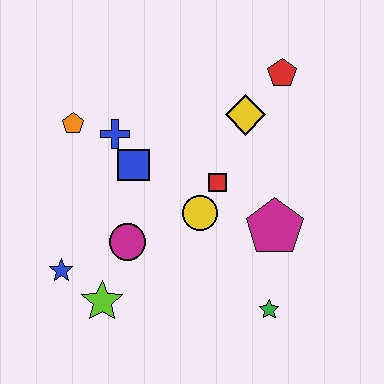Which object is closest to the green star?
The magenta pentagon is closest to the green star.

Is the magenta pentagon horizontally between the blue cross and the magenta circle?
No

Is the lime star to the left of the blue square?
Yes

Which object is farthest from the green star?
The orange pentagon is farthest from the green star.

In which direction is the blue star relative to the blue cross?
The blue star is below the blue cross.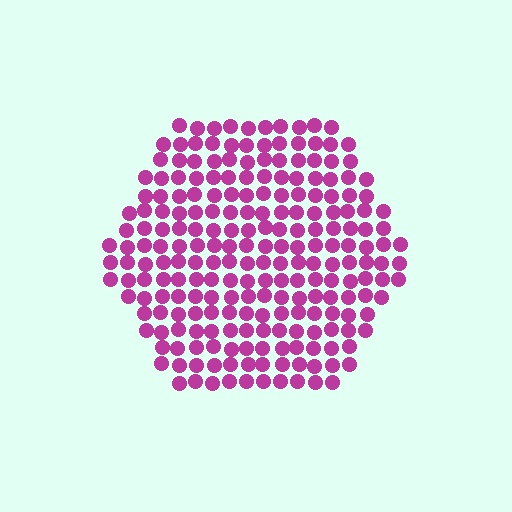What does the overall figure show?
The overall figure shows a hexagon.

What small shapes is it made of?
It is made of small circles.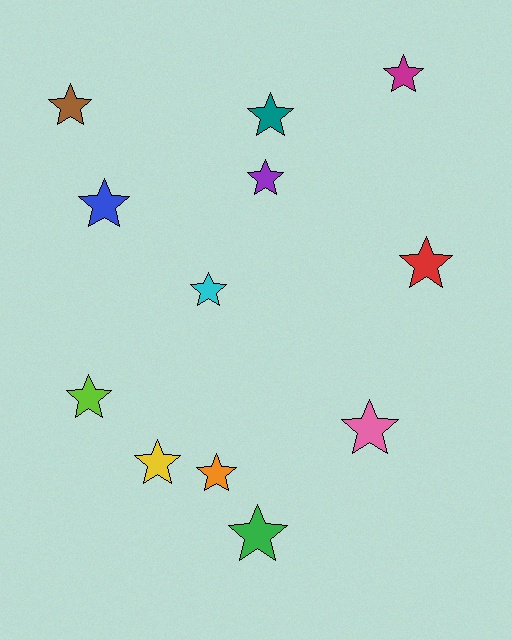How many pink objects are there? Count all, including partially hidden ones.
There is 1 pink object.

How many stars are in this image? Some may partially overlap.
There are 12 stars.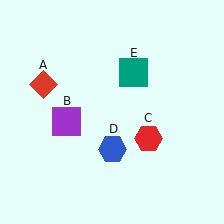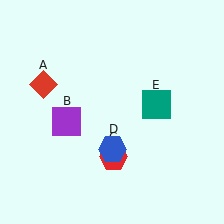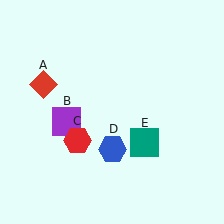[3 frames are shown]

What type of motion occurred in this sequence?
The red hexagon (object C), teal square (object E) rotated clockwise around the center of the scene.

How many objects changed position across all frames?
2 objects changed position: red hexagon (object C), teal square (object E).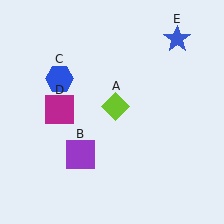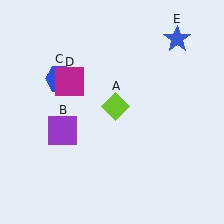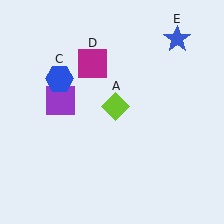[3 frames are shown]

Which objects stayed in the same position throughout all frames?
Lime diamond (object A) and blue hexagon (object C) and blue star (object E) remained stationary.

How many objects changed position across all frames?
2 objects changed position: purple square (object B), magenta square (object D).